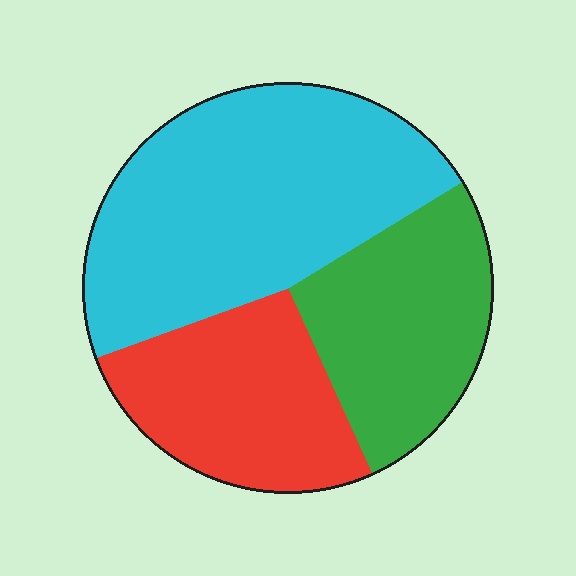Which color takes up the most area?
Cyan, at roughly 45%.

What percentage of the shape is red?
Red takes up about one quarter (1/4) of the shape.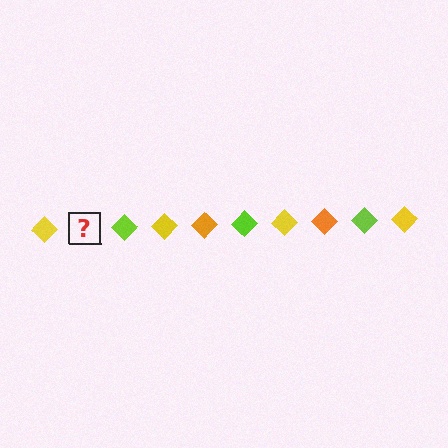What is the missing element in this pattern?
The missing element is an orange diamond.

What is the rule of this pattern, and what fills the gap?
The rule is that the pattern cycles through yellow, orange, lime diamonds. The gap should be filled with an orange diamond.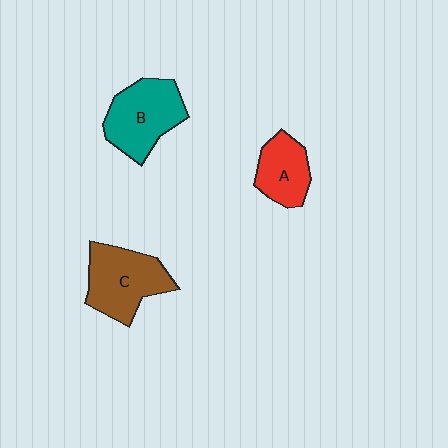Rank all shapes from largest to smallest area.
From largest to smallest: C (brown), B (teal), A (red).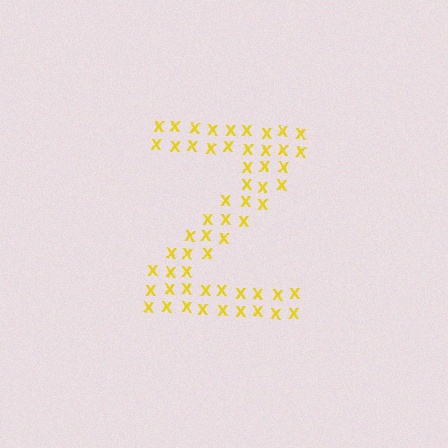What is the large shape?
The large shape is the letter Z.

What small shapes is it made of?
It is made of small letter X's.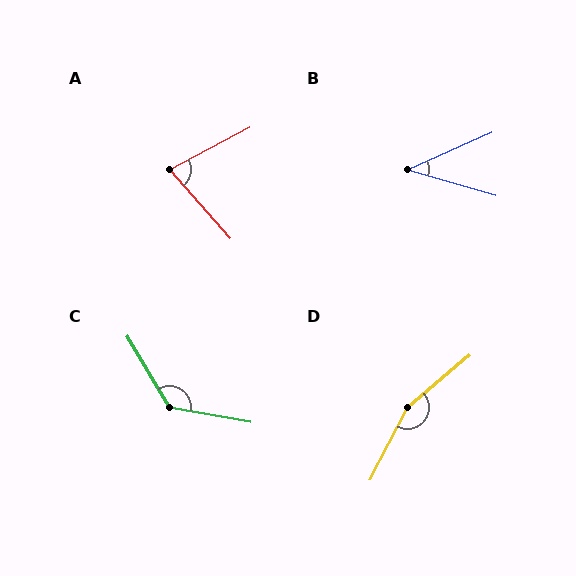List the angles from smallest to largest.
B (40°), A (76°), C (131°), D (157°).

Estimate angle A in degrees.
Approximately 76 degrees.